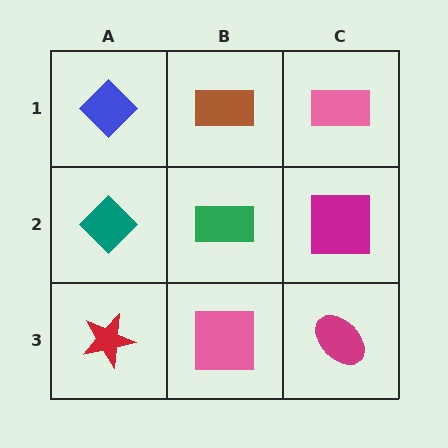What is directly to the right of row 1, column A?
A brown rectangle.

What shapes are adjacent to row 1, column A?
A teal diamond (row 2, column A), a brown rectangle (row 1, column B).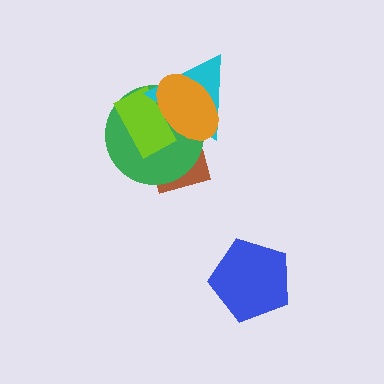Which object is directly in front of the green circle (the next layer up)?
The lime rectangle is directly in front of the green circle.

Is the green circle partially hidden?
Yes, it is partially covered by another shape.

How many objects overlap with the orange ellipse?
3 objects overlap with the orange ellipse.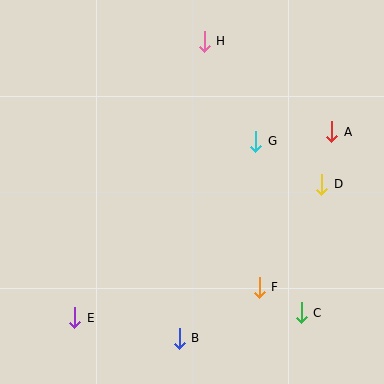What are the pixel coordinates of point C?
Point C is at (301, 313).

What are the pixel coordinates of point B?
Point B is at (179, 338).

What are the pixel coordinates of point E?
Point E is at (75, 318).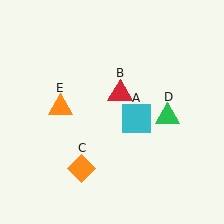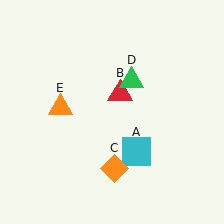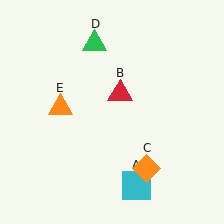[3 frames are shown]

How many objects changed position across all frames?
3 objects changed position: cyan square (object A), orange diamond (object C), green triangle (object D).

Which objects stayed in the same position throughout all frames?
Red triangle (object B) and orange triangle (object E) remained stationary.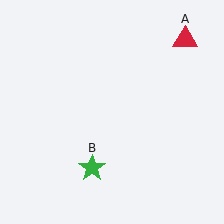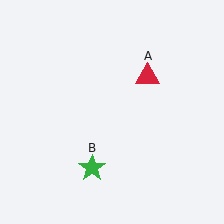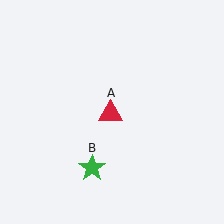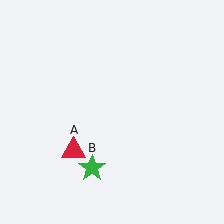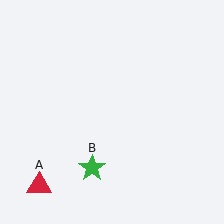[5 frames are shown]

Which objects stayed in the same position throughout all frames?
Green star (object B) remained stationary.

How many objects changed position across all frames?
1 object changed position: red triangle (object A).